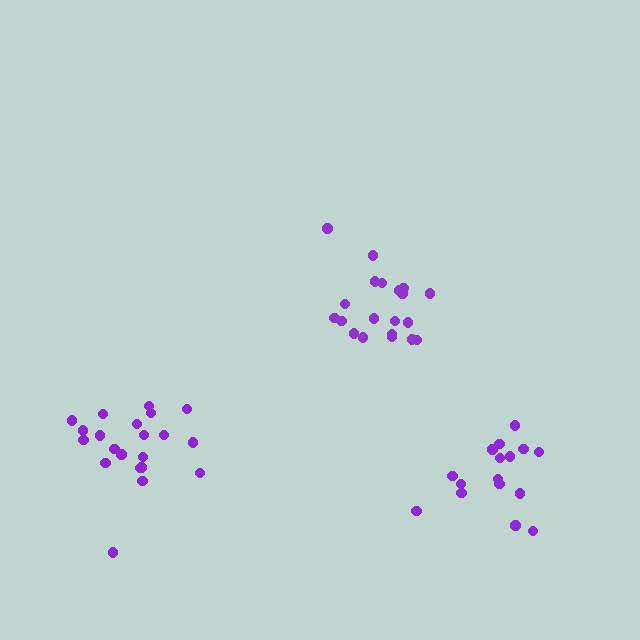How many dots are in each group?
Group 1: 16 dots, Group 2: 20 dots, Group 3: 21 dots (57 total).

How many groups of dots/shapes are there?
There are 3 groups.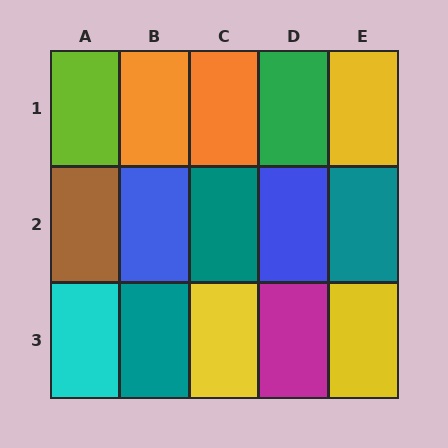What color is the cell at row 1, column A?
Lime.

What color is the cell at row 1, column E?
Yellow.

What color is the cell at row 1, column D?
Green.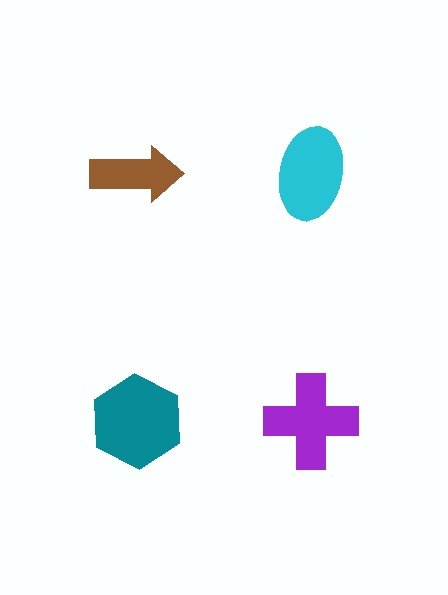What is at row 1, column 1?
A brown arrow.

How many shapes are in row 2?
2 shapes.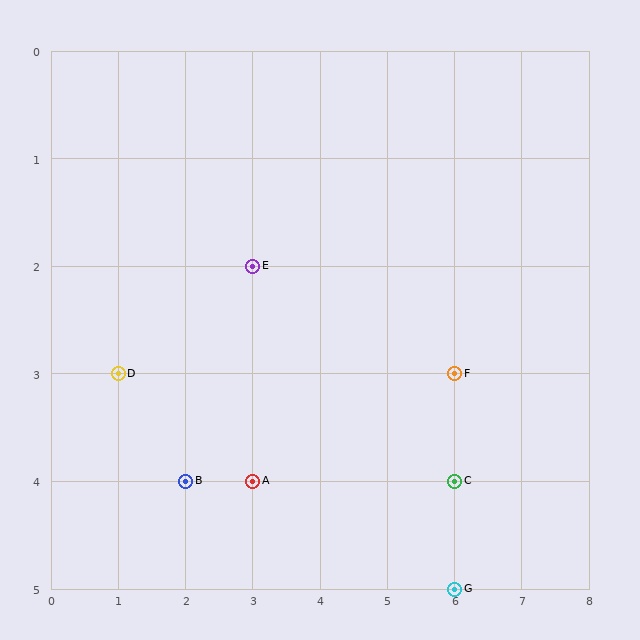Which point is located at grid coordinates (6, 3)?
Point F is at (6, 3).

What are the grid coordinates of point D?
Point D is at grid coordinates (1, 3).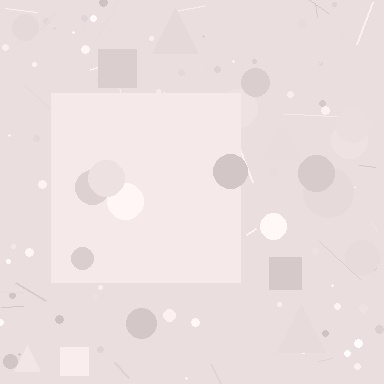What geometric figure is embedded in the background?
A square is embedded in the background.